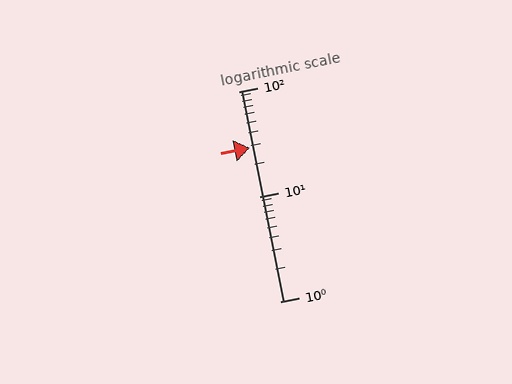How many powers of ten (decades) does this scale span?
The scale spans 2 decades, from 1 to 100.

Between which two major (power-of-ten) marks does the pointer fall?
The pointer is between 10 and 100.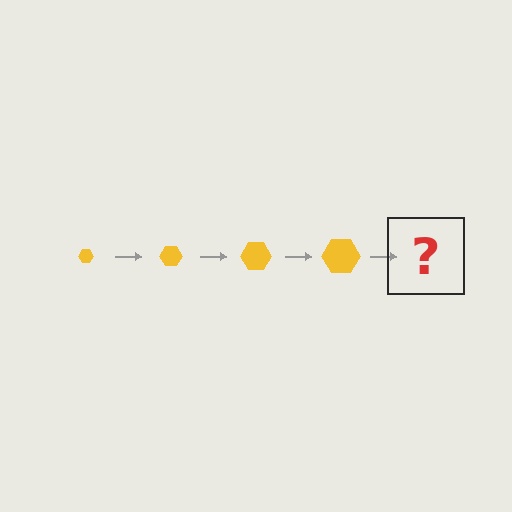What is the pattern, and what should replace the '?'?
The pattern is that the hexagon gets progressively larger each step. The '?' should be a yellow hexagon, larger than the previous one.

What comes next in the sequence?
The next element should be a yellow hexagon, larger than the previous one.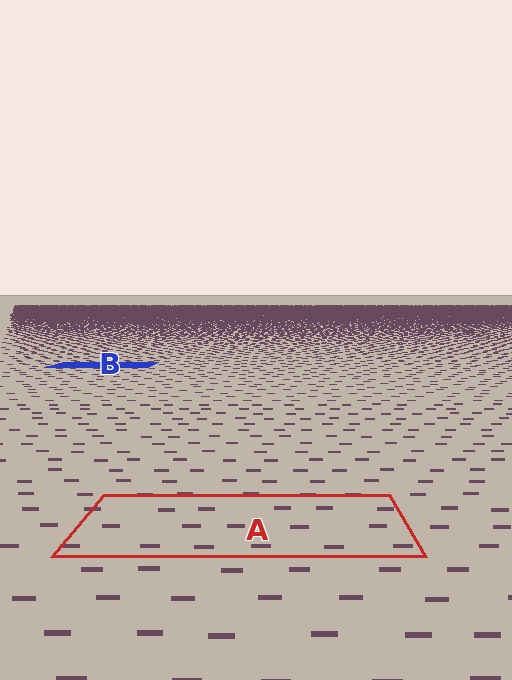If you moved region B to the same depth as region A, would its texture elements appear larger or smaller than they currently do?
They would appear larger. At a closer depth, the same texture elements are projected at a bigger on-screen size.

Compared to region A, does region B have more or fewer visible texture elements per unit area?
Region B has more texture elements per unit area — they are packed more densely because it is farther away.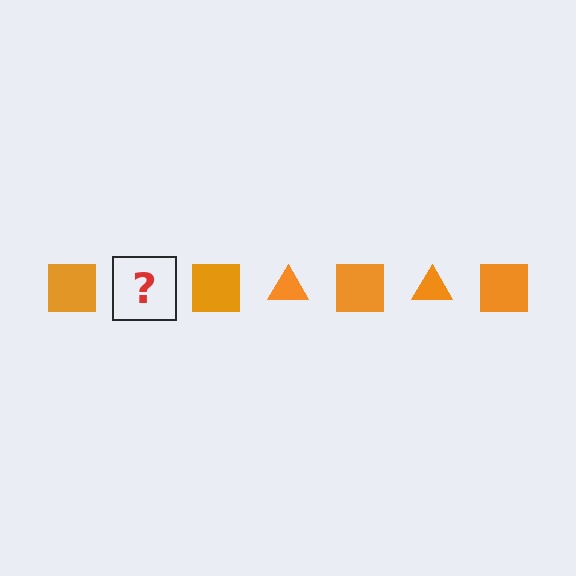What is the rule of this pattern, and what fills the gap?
The rule is that the pattern cycles through square, triangle shapes in orange. The gap should be filled with an orange triangle.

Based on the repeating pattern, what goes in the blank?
The blank should be an orange triangle.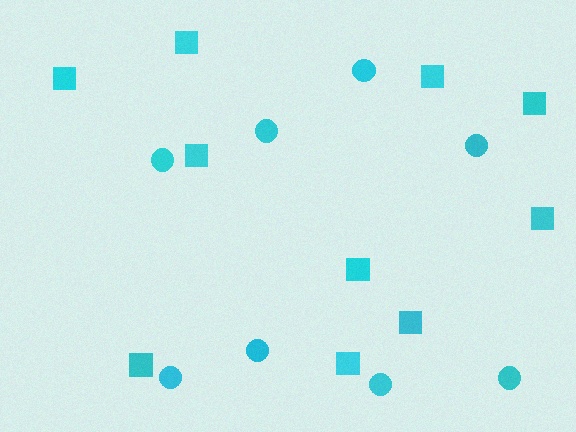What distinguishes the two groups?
There are 2 groups: one group of squares (10) and one group of circles (8).